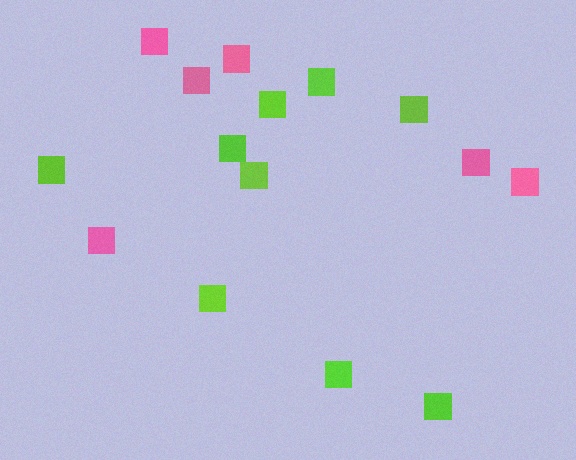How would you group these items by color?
There are 2 groups: one group of lime squares (9) and one group of pink squares (6).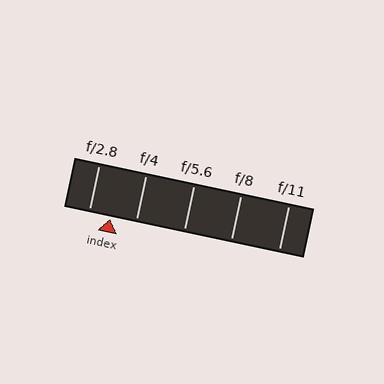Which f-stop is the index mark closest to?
The index mark is closest to f/2.8.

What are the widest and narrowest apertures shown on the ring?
The widest aperture shown is f/2.8 and the narrowest is f/11.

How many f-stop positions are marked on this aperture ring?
There are 5 f-stop positions marked.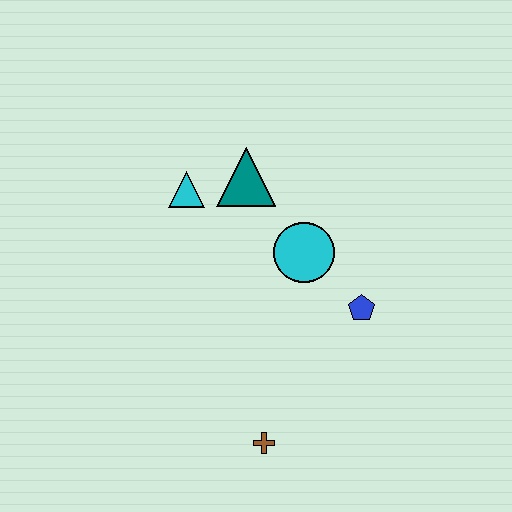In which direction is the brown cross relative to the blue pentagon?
The brown cross is below the blue pentagon.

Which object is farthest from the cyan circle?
The brown cross is farthest from the cyan circle.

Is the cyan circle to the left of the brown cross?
No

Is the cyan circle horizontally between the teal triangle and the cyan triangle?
No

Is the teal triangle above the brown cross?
Yes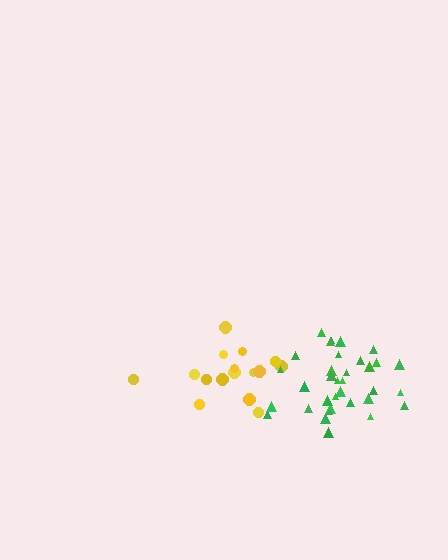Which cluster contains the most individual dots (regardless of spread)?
Green (34).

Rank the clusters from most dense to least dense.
green, yellow.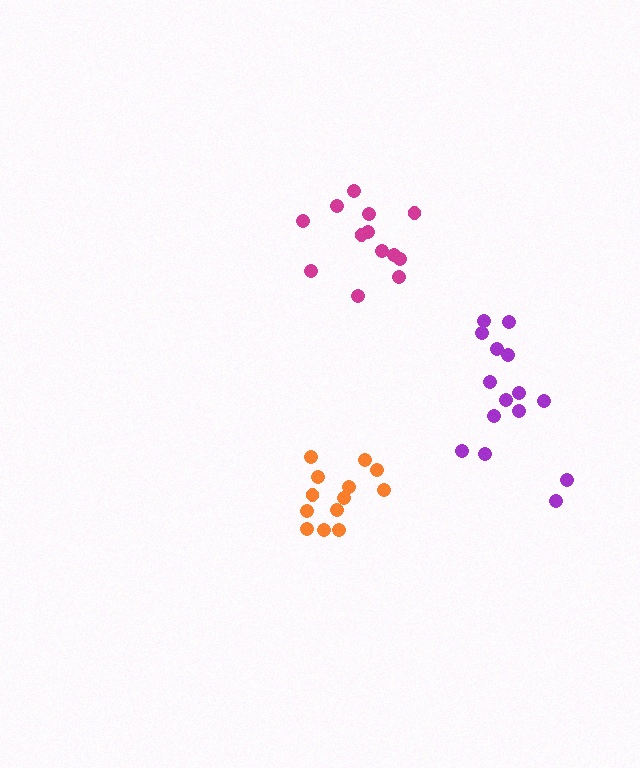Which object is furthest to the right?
The purple cluster is rightmost.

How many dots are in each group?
Group 1: 13 dots, Group 2: 13 dots, Group 3: 15 dots (41 total).